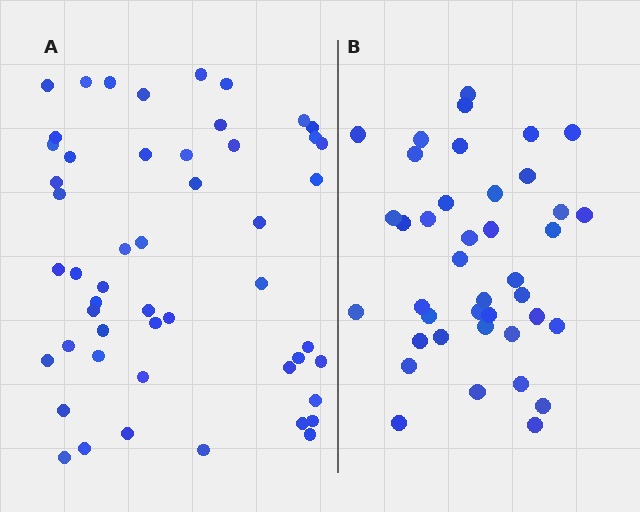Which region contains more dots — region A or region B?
Region A (the left region) has more dots.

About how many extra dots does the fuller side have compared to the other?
Region A has roughly 12 or so more dots than region B.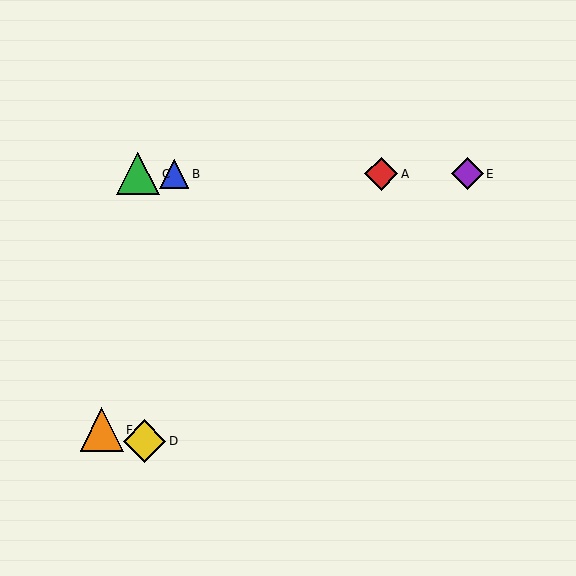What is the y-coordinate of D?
Object D is at y≈441.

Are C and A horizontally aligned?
Yes, both are at y≈174.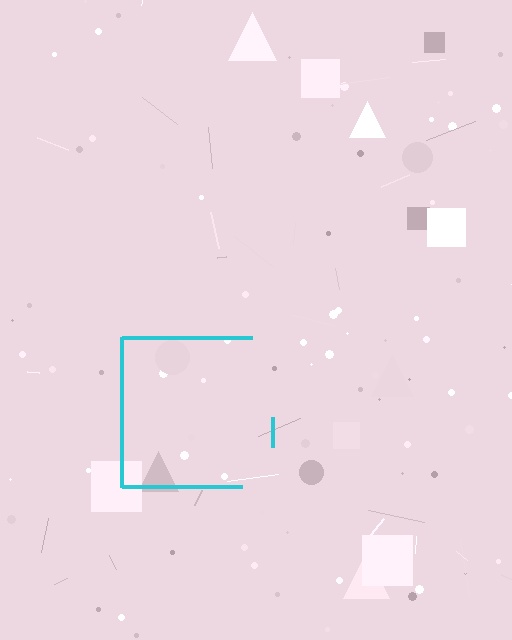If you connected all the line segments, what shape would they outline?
They would outline a square.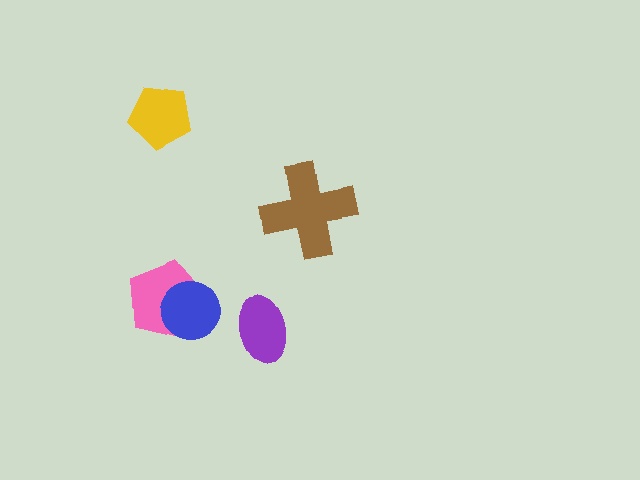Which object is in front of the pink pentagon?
The blue circle is in front of the pink pentagon.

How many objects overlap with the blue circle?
1 object overlaps with the blue circle.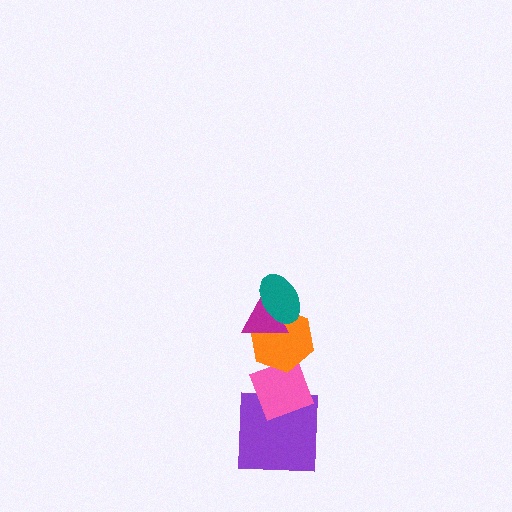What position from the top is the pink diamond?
The pink diamond is 4th from the top.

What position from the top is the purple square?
The purple square is 5th from the top.